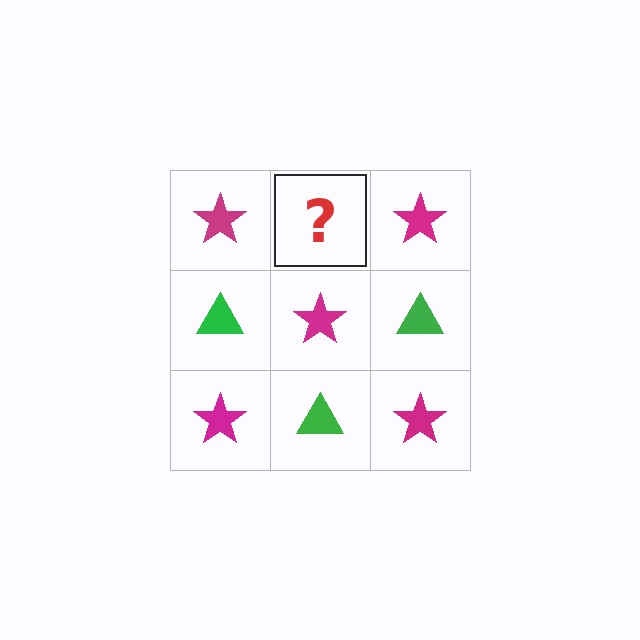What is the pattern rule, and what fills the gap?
The rule is that it alternates magenta star and green triangle in a checkerboard pattern. The gap should be filled with a green triangle.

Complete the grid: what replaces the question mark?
The question mark should be replaced with a green triangle.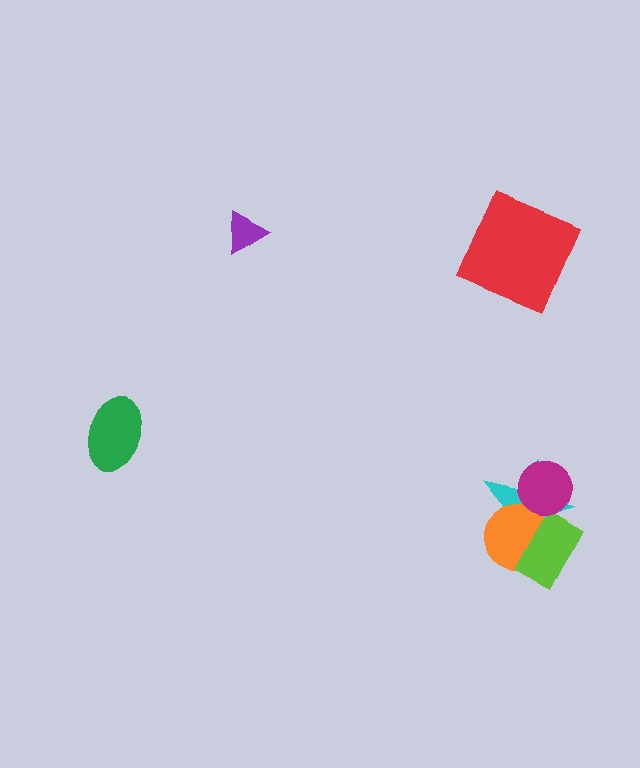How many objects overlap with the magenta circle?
1 object overlaps with the magenta circle.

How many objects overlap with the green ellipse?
0 objects overlap with the green ellipse.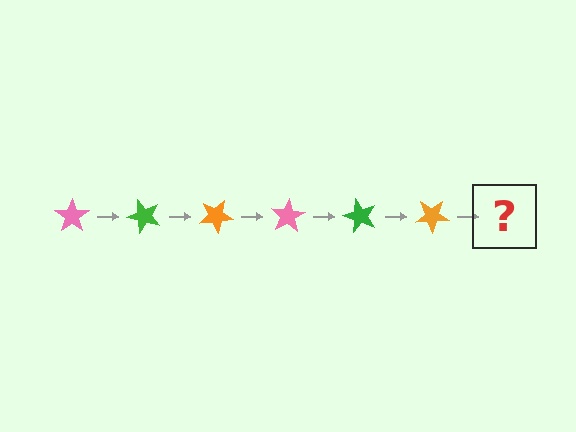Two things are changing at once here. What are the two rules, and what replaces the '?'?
The two rules are that it rotates 50 degrees each step and the color cycles through pink, green, and orange. The '?' should be a pink star, rotated 300 degrees from the start.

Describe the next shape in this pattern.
It should be a pink star, rotated 300 degrees from the start.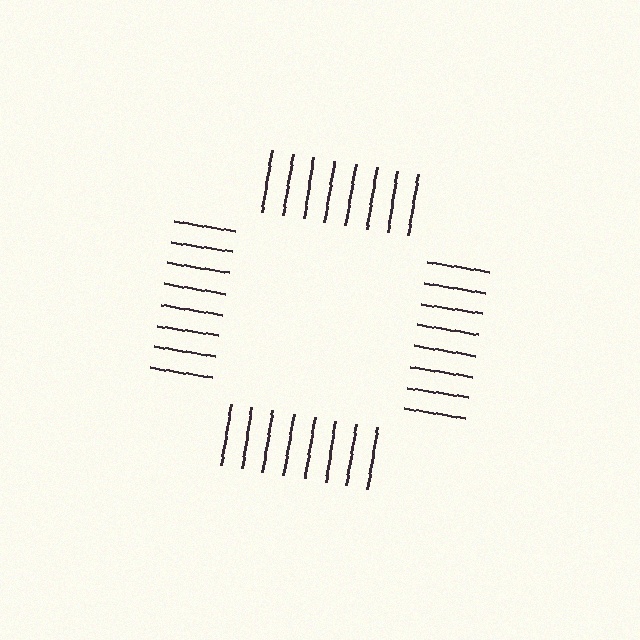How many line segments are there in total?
32 — 8 along each of the 4 edges.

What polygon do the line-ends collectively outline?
An illusory square — the line segments terminate on its edges but no continuous stroke is drawn.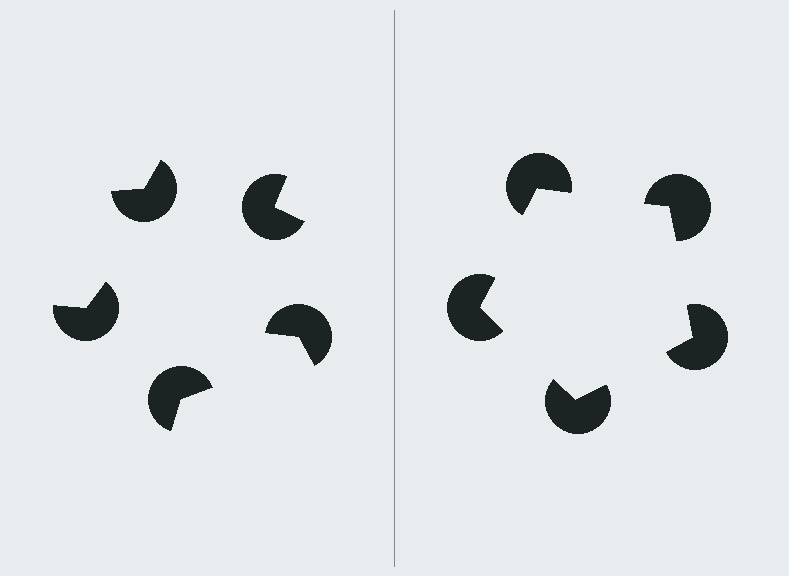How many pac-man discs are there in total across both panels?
10 — 5 on each side.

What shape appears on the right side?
An illusory pentagon.